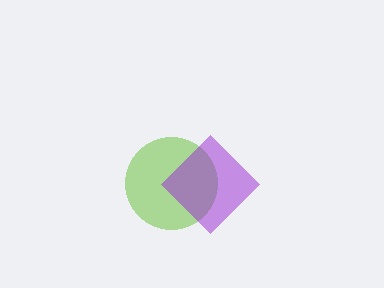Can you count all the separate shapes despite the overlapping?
Yes, there are 2 separate shapes.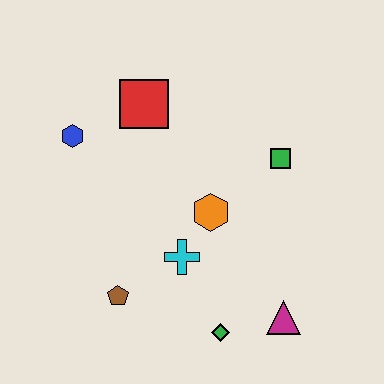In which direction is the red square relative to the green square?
The red square is to the left of the green square.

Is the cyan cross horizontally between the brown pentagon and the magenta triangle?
Yes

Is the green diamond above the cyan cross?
No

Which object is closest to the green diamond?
The magenta triangle is closest to the green diamond.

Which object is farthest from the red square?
The magenta triangle is farthest from the red square.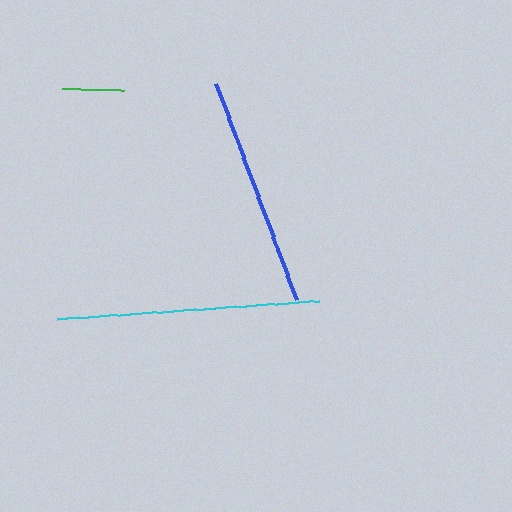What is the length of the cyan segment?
The cyan segment is approximately 262 pixels long.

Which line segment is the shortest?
The green line is the shortest at approximately 62 pixels.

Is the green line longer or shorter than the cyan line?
The cyan line is longer than the green line.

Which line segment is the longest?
The cyan line is the longest at approximately 262 pixels.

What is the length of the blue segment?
The blue segment is approximately 231 pixels long.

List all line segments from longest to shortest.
From longest to shortest: cyan, blue, green.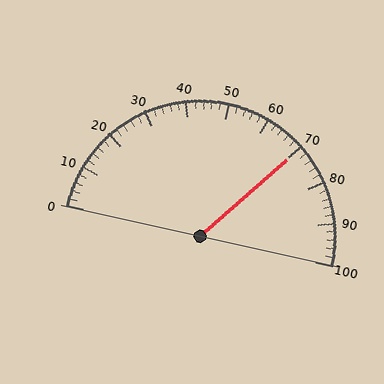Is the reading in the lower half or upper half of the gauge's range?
The reading is in the upper half of the range (0 to 100).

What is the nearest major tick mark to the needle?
The nearest major tick mark is 70.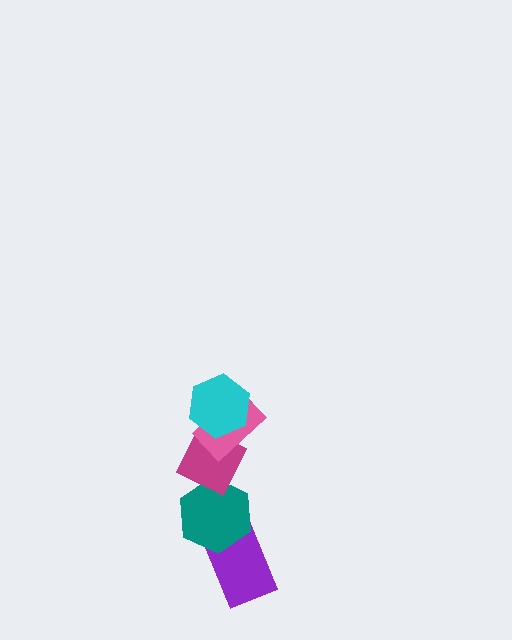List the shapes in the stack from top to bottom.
From top to bottom: the cyan hexagon, the pink rectangle, the magenta diamond, the teal hexagon, the purple rectangle.